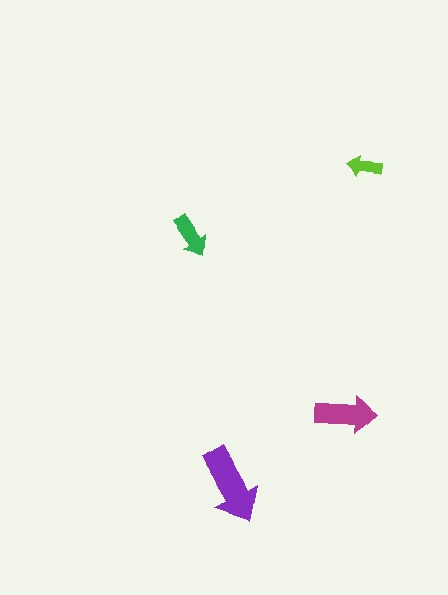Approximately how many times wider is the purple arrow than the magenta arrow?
About 1.5 times wider.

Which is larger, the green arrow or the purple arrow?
The purple one.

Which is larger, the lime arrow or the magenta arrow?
The magenta one.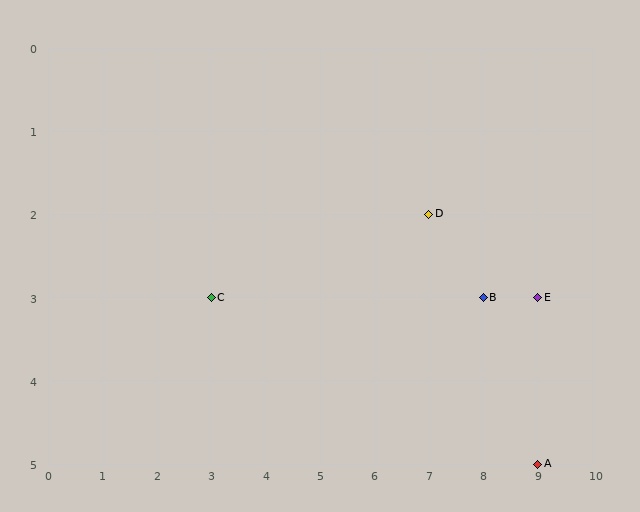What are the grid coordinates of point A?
Point A is at grid coordinates (9, 5).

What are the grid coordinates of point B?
Point B is at grid coordinates (8, 3).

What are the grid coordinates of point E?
Point E is at grid coordinates (9, 3).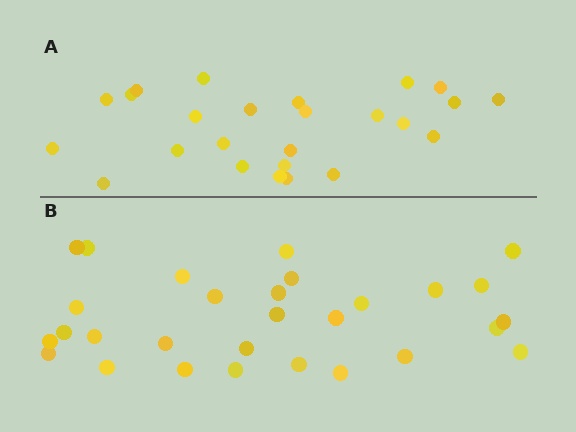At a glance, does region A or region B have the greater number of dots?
Region B (the bottom region) has more dots.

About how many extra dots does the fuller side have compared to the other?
Region B has about 4 more dots than region A.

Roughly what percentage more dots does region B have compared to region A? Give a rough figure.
About 15% more.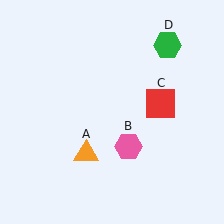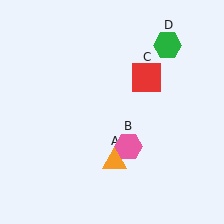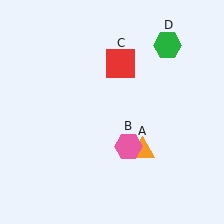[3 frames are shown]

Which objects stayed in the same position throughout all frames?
Pink hexagon (object B) and green hexagon (object D) remained stationary.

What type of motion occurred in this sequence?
The orange triangle (object A), red square (object C) rotated counterclockwise around the center of the scene.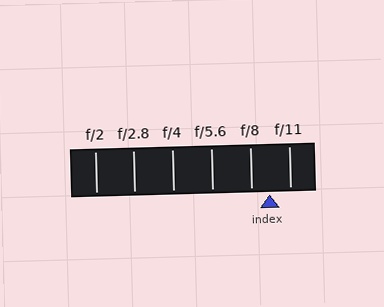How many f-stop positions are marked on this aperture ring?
There are 6 f-stop positions marked.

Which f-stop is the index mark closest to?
The index mark is closest to f/8.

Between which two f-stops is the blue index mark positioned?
The index mark is between f/8 and f/11.